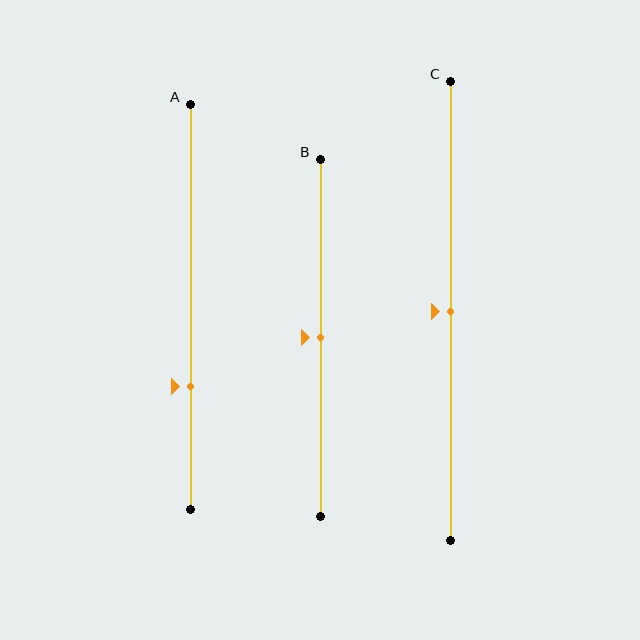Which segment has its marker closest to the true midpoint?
Segment B has its marker closest to the true midpoint.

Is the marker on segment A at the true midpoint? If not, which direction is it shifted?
No, the marker on segment A is shifted downward by about 20% of the segment length.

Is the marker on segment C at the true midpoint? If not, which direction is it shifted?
Yes, the marker on segment C is at the true midpoint.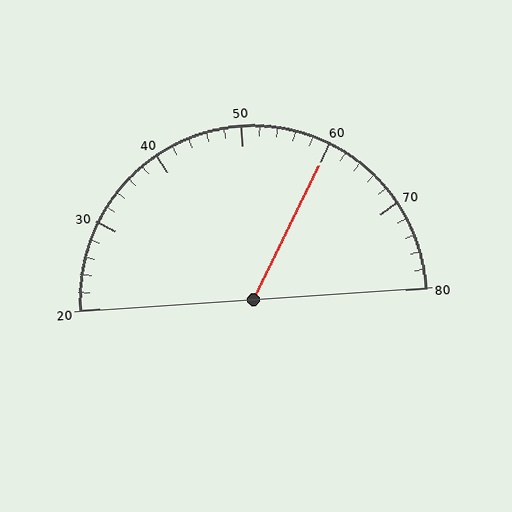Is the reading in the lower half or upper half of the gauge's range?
The reading is in the upper half of the range (20 to 80).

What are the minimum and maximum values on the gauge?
The gauge ranges from 20 to 80.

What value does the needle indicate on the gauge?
The needle indicates approximately 60.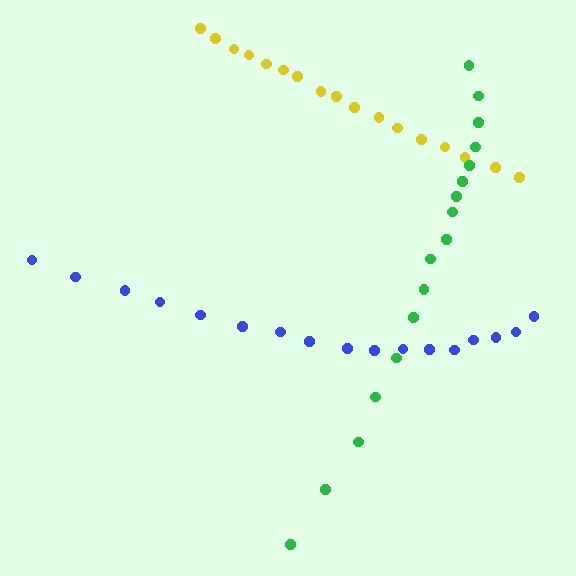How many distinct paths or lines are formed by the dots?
There are 3 distinct paths.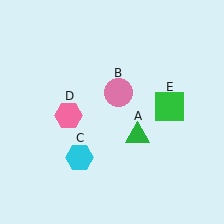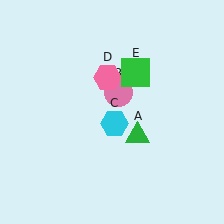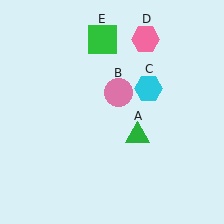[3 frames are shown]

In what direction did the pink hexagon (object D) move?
The pink hexagon (object D) moved up and to the right.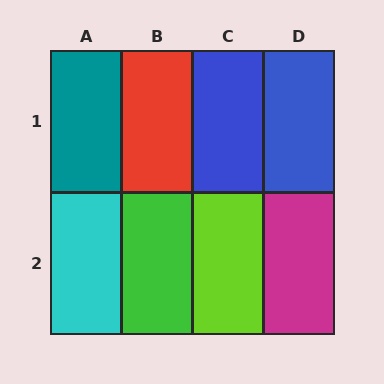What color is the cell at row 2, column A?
Cyan.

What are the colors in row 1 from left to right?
Teal, red, blue, blue.